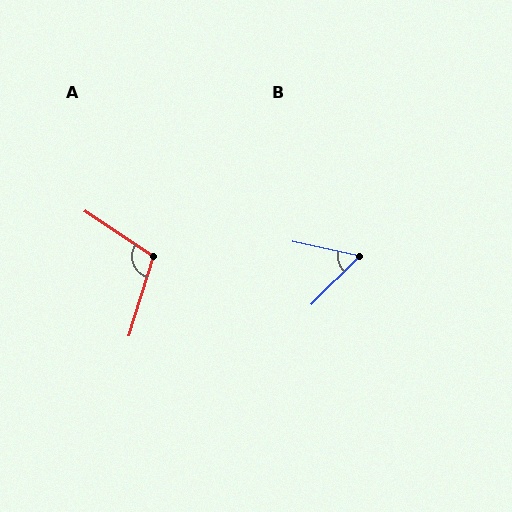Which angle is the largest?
A, at approximately 107 degrees.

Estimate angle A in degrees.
Approximately 107 degrees.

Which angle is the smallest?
B, at approximately 58 degrees.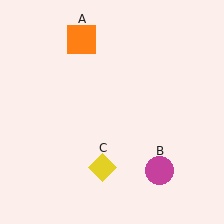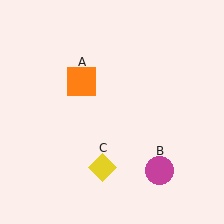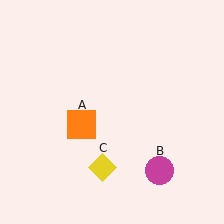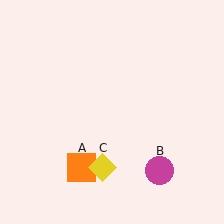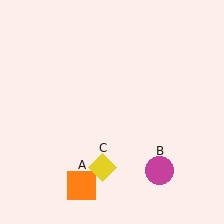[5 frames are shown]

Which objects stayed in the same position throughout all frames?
Magenta circle (object B) and yellow diamond (object C) remained stationary.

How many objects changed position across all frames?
1 object changed position: orange square (object A).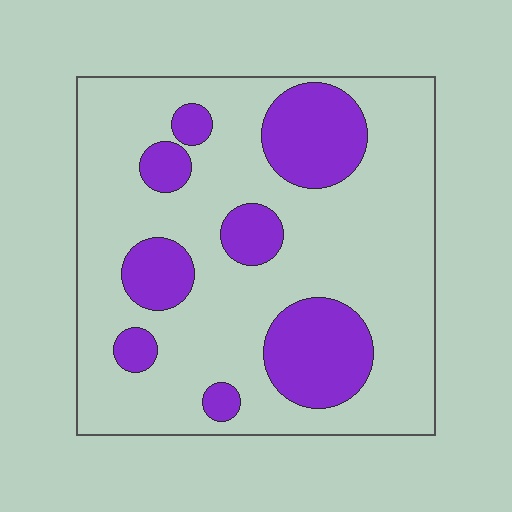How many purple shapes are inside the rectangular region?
8.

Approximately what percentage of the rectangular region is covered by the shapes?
Approximately 25%.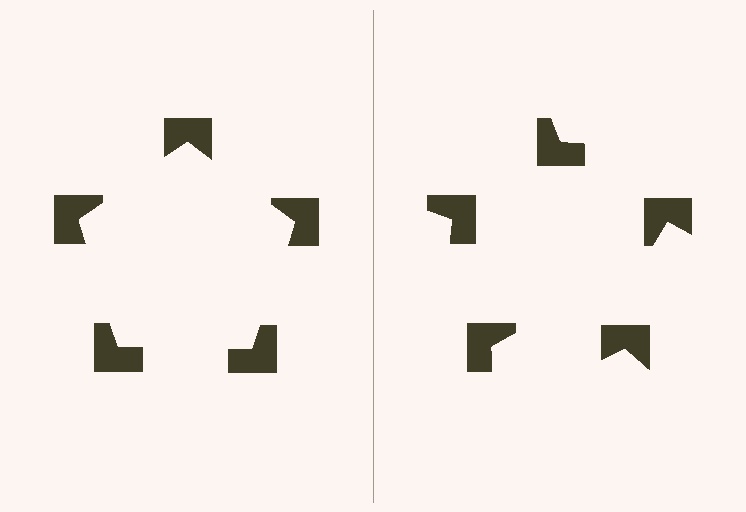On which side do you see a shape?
An illusory pentagon appears on the left side. On the right side the wedge cuts are rotated, so no coherent shape forms.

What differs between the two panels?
The notched squares are positioned identically on both sides; only the wedge orientations differ. On the left they align to a pentagon; on the right they are misaligned.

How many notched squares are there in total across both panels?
10 — 5 on each side.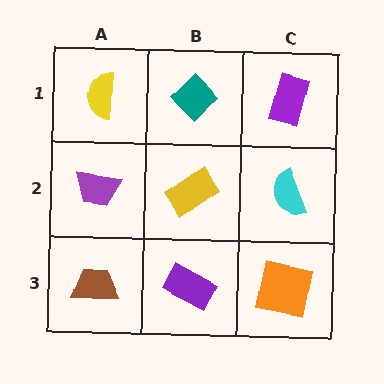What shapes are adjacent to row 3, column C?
A cyan semicircle (row 2, column C), a purple rectangle (row 3, column B).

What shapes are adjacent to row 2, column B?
A teal diamond (row 1, column B), a purple rectangle (row 3, column B), a purple trapezoid (row 2, column A), a cyan semicircle (row 2, column C).